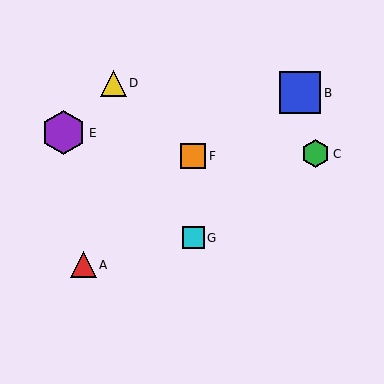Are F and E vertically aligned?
No, F is at x≈193 and E is at x≈64.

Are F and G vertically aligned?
Yes, both are at x≈193.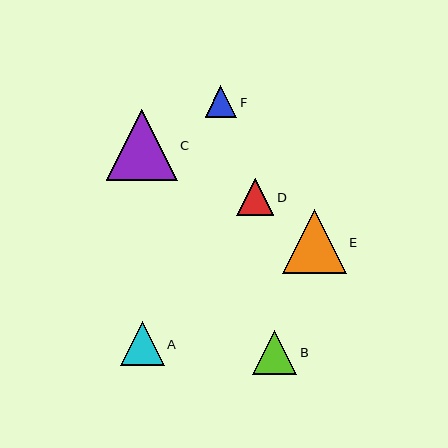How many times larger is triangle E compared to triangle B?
Triangle E is approximately 1.4 times the size of triangle B.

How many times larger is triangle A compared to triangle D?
Triangle A is approximately 1.2 times the size of triangle D.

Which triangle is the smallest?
Triangle F is the smallest with a size of approximately 31 pixels.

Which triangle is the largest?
Triangle C is the largest with a size of approximately 71 pixels.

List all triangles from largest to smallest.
From largest to smallest: C, E, B, A, D, F.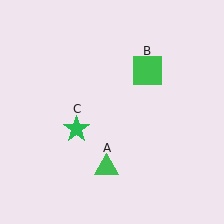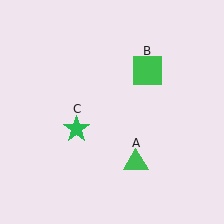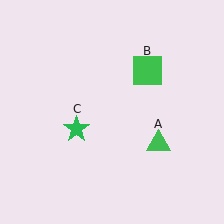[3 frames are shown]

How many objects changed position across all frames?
1 object changed position: green triangle (object A).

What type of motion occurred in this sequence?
The green triangle (object A) rotated counterclockwise around the center of the scene.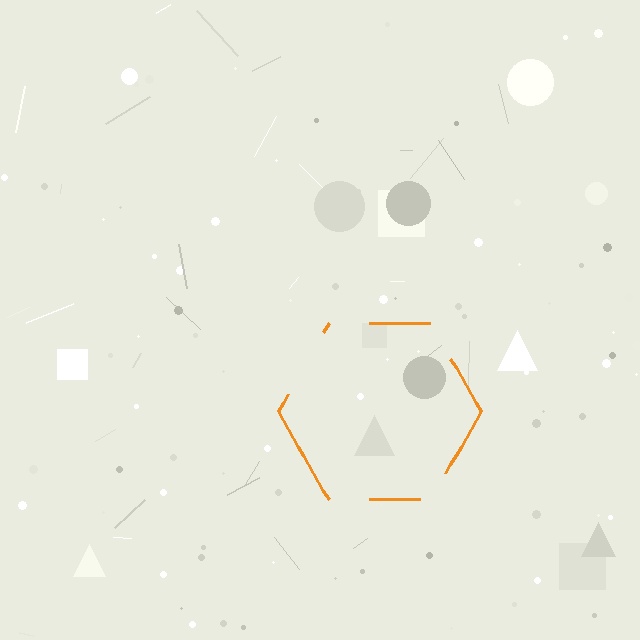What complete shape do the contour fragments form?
The contour fragments form a hexagon.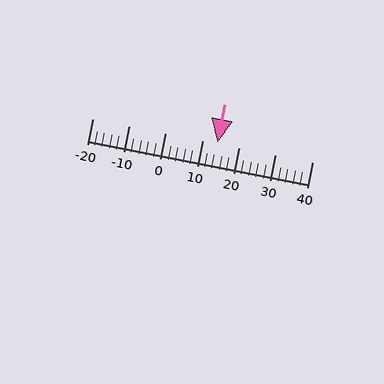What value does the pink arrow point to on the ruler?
The pink arrow points to approximately 14.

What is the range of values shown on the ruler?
The ruler shows values from -20 to 40.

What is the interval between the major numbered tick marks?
The major tick marks are spaced 10 units apart.